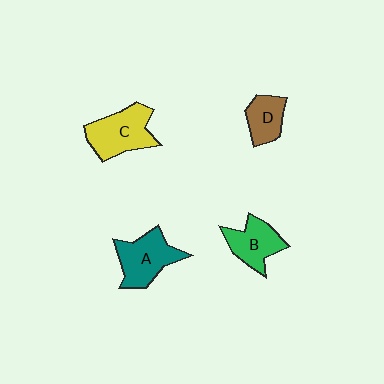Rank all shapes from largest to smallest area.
From largest to smallest: C (yellow), A (teal), B (green), D (brown).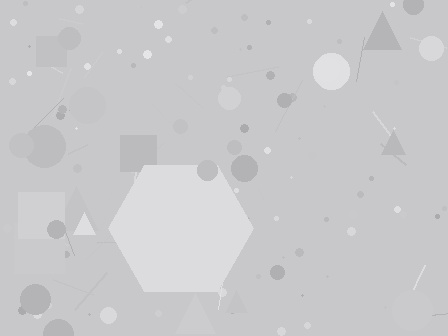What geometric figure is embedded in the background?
A hexagon is embedded in the background.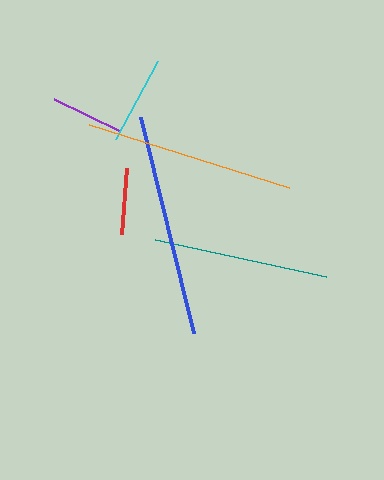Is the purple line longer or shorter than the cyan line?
The cyan line is longer than the purple line.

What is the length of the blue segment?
The blue segment is approximately 223 pixels long.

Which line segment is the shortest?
The red line is the shortest at approximately 66 pixels.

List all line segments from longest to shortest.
From longest to shortest: blue, orange, teal, cyan, purple, red.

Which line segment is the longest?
The blue line is the longest at approximately 223 pixels.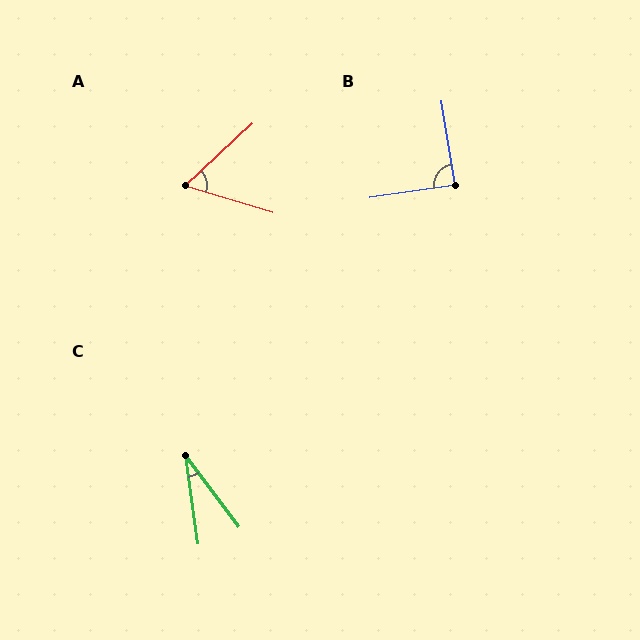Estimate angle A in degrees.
Approximately 60 degrees.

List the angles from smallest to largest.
C (29°), A (60°), B (89°).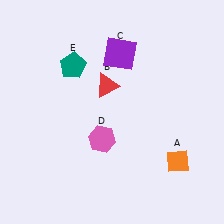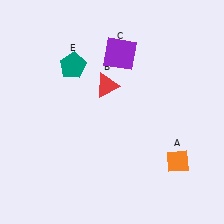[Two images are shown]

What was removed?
The pink hexagon (D) was removed in Image 2.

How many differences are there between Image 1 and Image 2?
There is 1 difference between the two images.